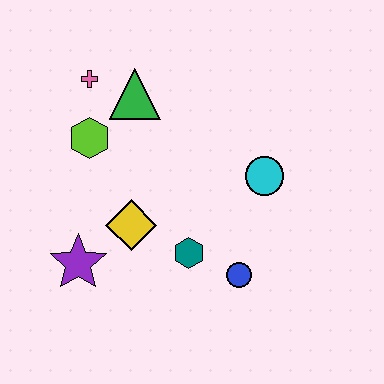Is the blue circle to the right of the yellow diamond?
Yes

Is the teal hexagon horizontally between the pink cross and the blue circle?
Yes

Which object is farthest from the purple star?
The cyan circle is farthest from the purple star.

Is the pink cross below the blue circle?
No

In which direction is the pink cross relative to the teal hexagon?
The pink cross is above the teal hexagon.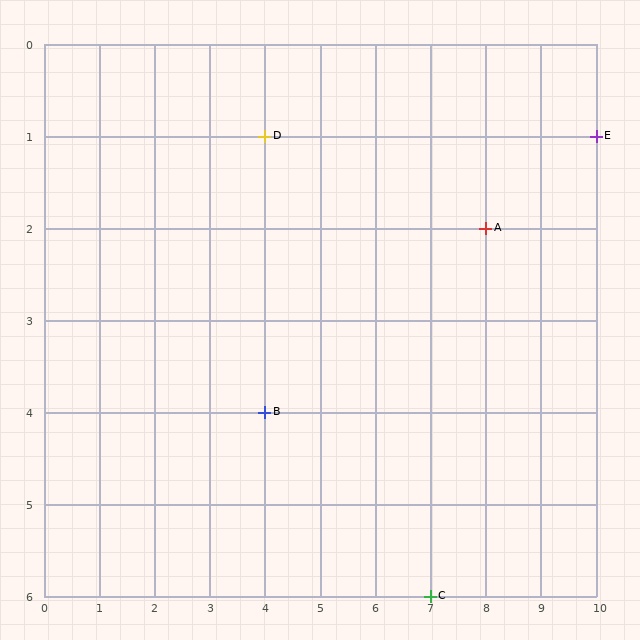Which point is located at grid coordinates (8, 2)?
Point A is at (8, 2).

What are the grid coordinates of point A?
Point A is at grid coordinates (8, 2).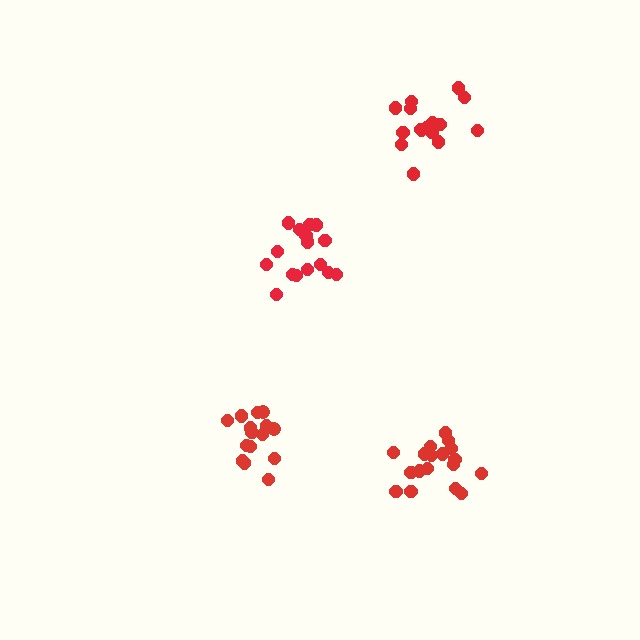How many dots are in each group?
Group 1: 18 dots, Group 2: 18 dots, Group 3: 15 dots, Group 4: 16 dots (67 total).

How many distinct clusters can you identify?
There are 4 distinct clusters.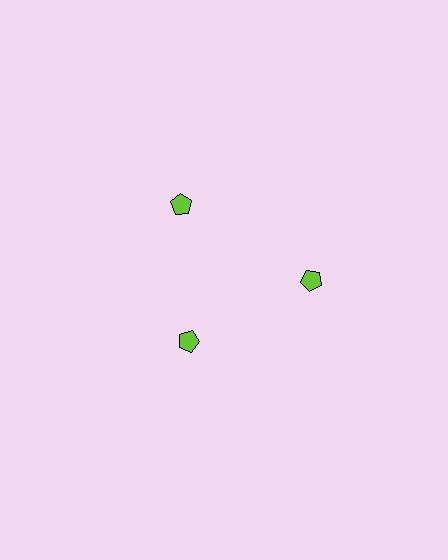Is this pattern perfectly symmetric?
No. The 3 lime pentagons are arranged in a ring, but one element near the 7 o'clock position is pulled inward toward the center, breaking the 3-fold rotational symmetry.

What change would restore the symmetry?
The symmetry would be restored by moving it outward, back onto the ring so that all 3 pentagons sit at equal angles and equal distance from the center.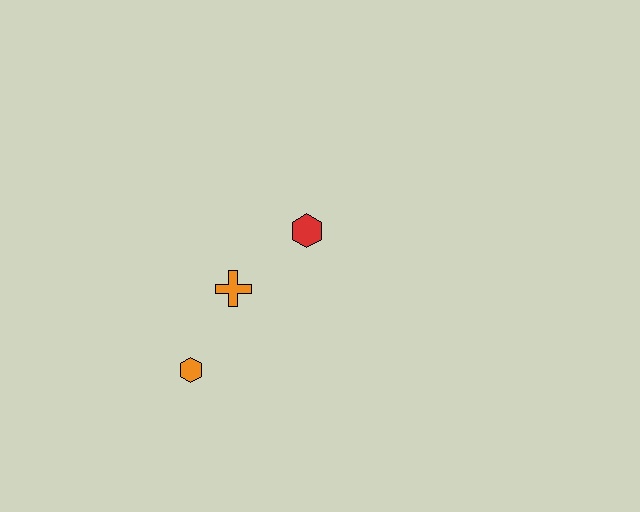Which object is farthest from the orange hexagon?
The red hexagon is farthest from the orange hexagon.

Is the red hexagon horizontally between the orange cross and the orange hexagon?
No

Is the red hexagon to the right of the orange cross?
Yes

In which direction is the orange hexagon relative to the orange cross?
The orange hexagon is below the orange cross.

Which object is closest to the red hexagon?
The orange cross is closest to the red hexagon.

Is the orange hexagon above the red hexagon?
No